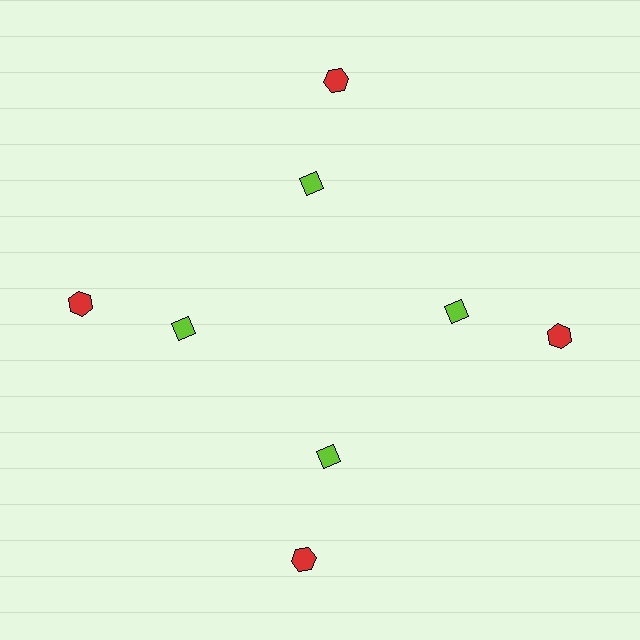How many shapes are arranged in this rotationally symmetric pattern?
There are 8 shapes, arranged in 4 groups of 2.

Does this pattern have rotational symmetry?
Yes, this pattern has 4-fold rotational symmetry. It looks the same after rotating 90 degrees around the center.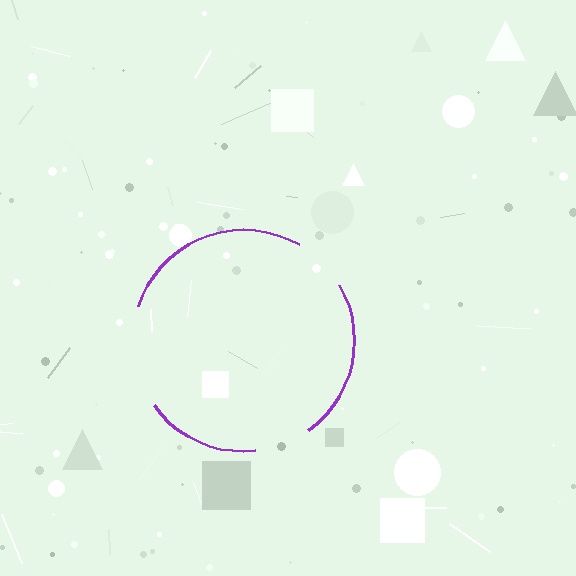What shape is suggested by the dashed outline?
The dashed outline suggests a circle.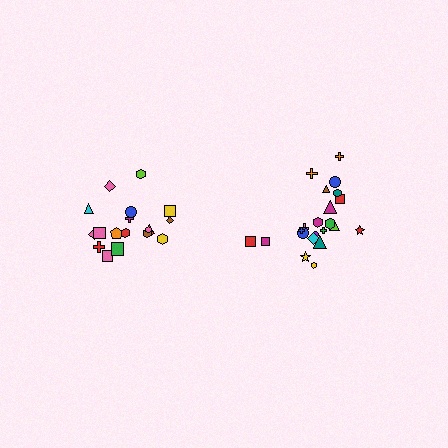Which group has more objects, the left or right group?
The right group.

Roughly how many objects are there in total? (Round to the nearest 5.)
Roughly 40 objects in total.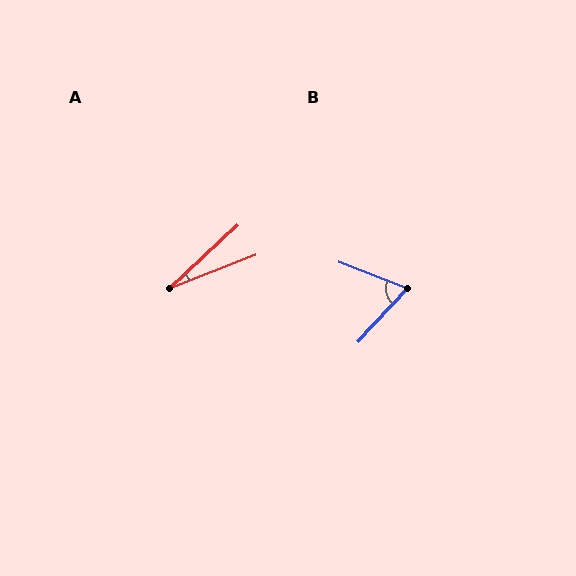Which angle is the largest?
B, at approximately 68 degrees.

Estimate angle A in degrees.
Approximately 22 degrees.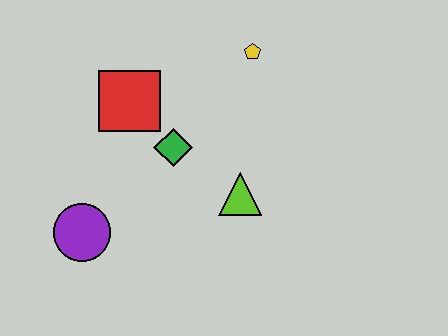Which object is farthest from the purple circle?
The yellow pentagon is farthest from the purple circle.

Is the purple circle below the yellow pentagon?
Yes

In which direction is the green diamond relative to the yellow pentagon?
The green diamond is below the yellow pentagon.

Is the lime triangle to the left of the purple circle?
No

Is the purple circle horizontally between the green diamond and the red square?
No